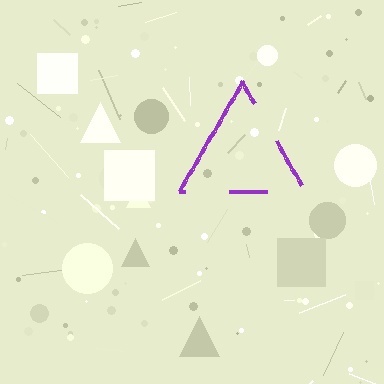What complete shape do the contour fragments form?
The contour fragments form a triangle.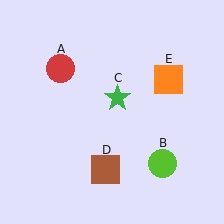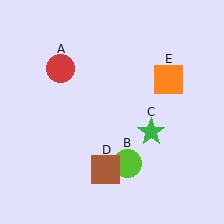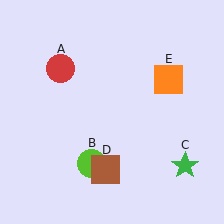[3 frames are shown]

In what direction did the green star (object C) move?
The green star (object C) moved down and to the right.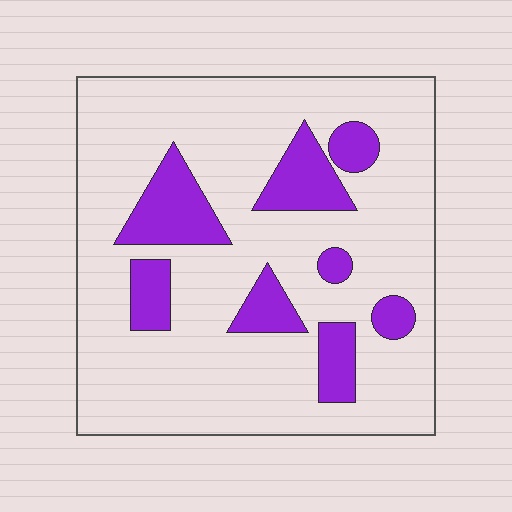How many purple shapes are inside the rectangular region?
8.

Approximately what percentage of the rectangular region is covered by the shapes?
Approximately 20%.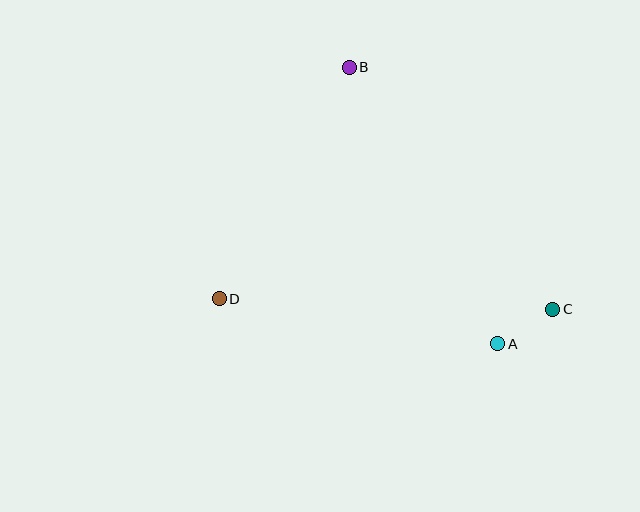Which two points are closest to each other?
Points A and C are closest to each other.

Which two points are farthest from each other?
Points C and D are farthest from each other.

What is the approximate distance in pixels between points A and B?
The distance between A and B is approximately 314 pixels.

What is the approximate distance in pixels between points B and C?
The distance between B and C is approximately 316 pixels.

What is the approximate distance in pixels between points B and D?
The distance between B and D is approximately 265 pixels.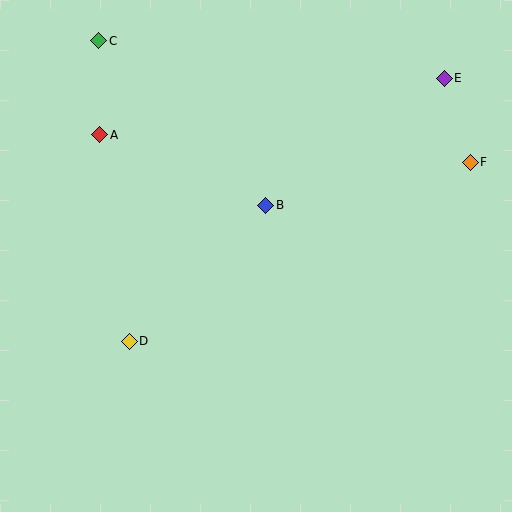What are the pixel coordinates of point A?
Point A is at (100, 135).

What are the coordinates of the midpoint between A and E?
The midpoint between A and E is at (272, 107).